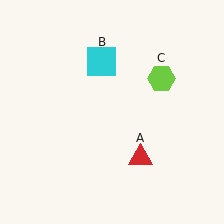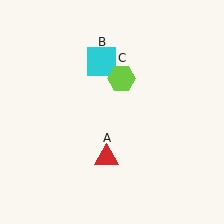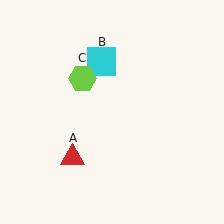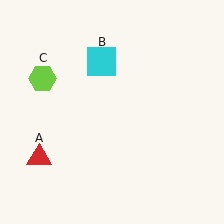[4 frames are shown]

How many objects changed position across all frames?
2 objects changed position: red triangle (object A), lime hexagon (object C).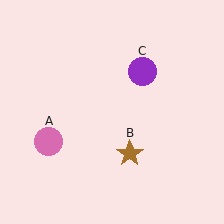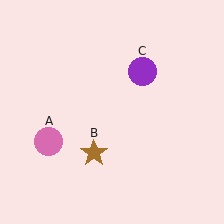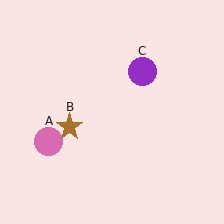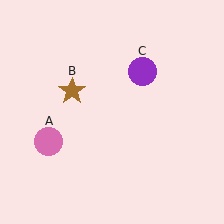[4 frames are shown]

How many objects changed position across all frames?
1 object changed position: brown star (object B).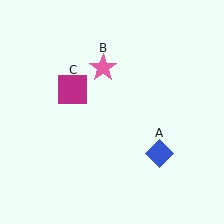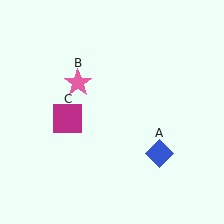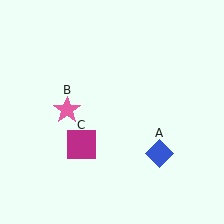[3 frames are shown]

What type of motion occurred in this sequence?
The pink star (object B), magenta square (object C) rotated counterclockwise around the center of the scene.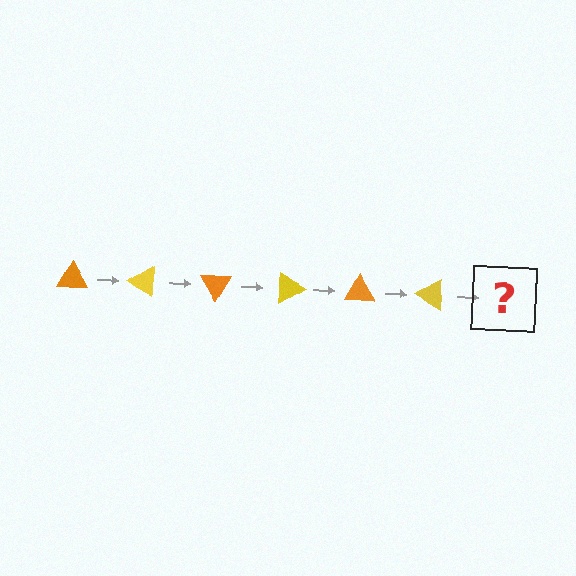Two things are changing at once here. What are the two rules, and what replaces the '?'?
The two rules are that it rotates 30 degrees each step and the color cycles through orange and yellow. The '?' should be an orange triangle, rotated 180 degrees from the start.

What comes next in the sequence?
The next element should be an orange triangle, rotated 180 degrees from the start.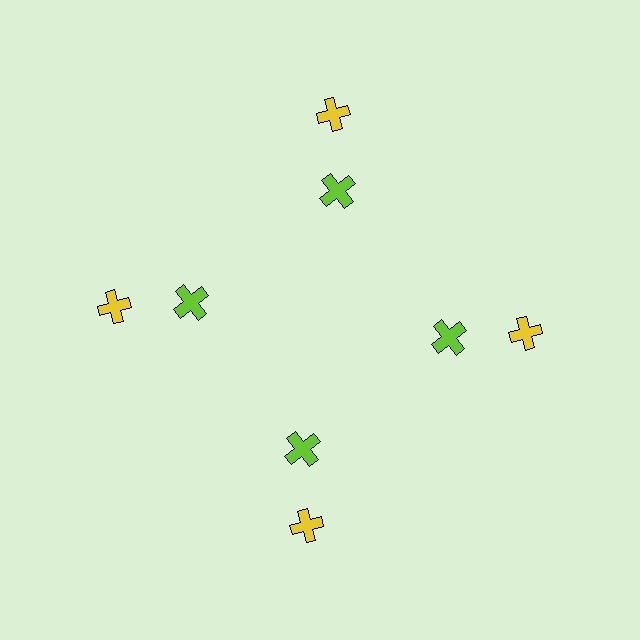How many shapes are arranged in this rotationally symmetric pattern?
There are 8 shapes, arranged in 4 groups of 2.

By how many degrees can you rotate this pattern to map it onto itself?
The pattern maps onto itself every 90 degrees of rotation.